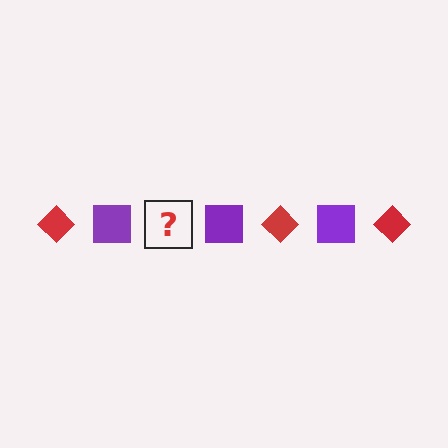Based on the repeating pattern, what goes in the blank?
The blank should be a red diamond.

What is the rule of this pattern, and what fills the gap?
The rule is that the pattern alternates between red diamond and purple square. The gap should be filled with a red diamond.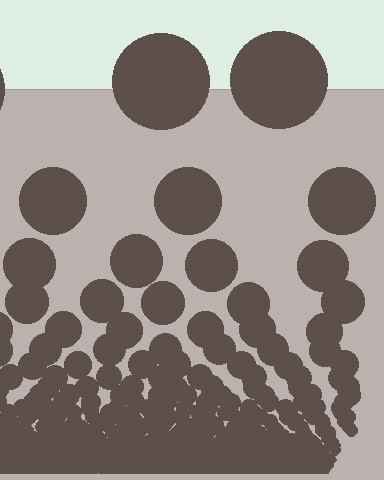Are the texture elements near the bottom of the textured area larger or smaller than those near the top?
Smaller. The gradient is inverted — elements near the bottom are smaller and denser.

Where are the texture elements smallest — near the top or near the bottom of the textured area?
Near the bottom.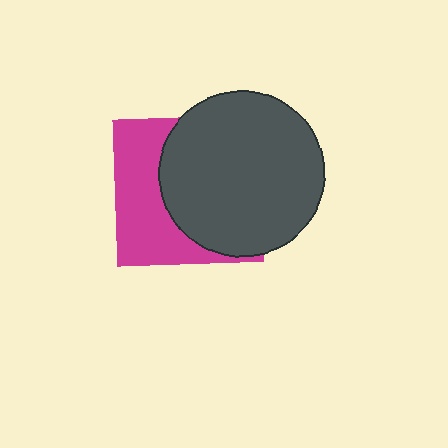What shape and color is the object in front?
The object in front is a dark gray circle.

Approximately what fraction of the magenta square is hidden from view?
Roughly 58% of the magenta square is hidden behind the dark gray circle.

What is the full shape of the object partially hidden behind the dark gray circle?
The partially hidden object is a magenta square.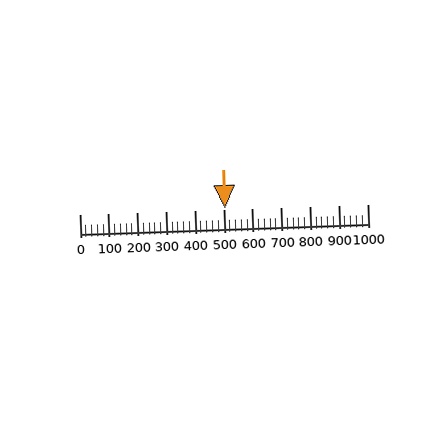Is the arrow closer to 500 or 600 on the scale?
The arrow is closer to 500.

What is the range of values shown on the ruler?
The ruler shows values from 0 to 1000.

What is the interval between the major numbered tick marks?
The major tick marks are spaced 100 units apart.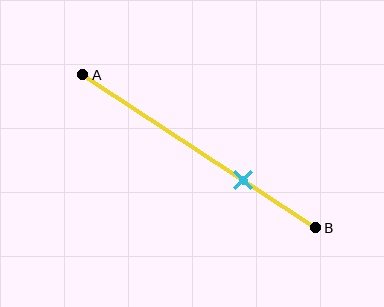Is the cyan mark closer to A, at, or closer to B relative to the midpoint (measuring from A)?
The cyan mark is closer to point B than the midpoint of segment AB.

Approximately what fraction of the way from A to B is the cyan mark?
The cyan mark is approximately 70% of the way from A to B.